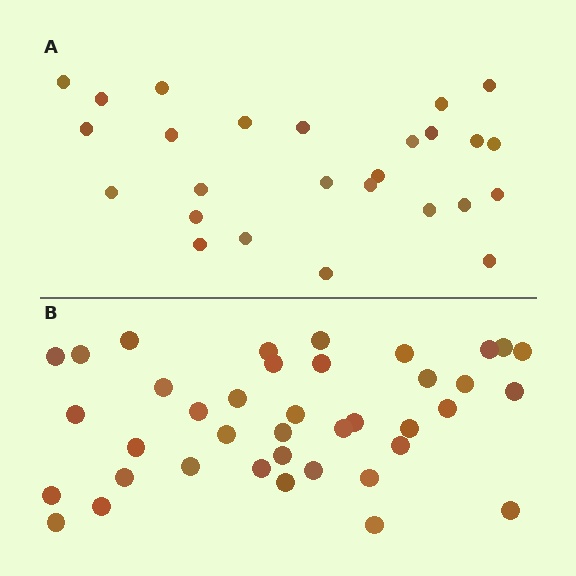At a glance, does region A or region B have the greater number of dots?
Region B (the bottom region) has more dots.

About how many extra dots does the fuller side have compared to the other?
Region B has approximately 15 more dots than region A.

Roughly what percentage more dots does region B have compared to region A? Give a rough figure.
About 50% more.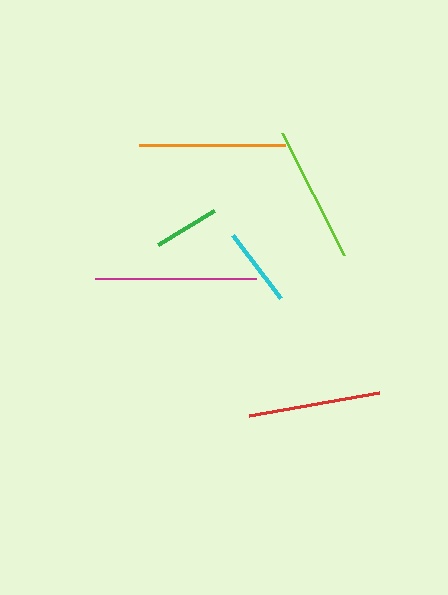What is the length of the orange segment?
The orange segment is approximately 145 pixels long.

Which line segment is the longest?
The magenta line is the longest at approximately 161 pixels.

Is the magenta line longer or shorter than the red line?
The magenta line is longer than the red line.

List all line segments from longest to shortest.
From longest to shortest: magenta, orange, lime, red, cyan, green.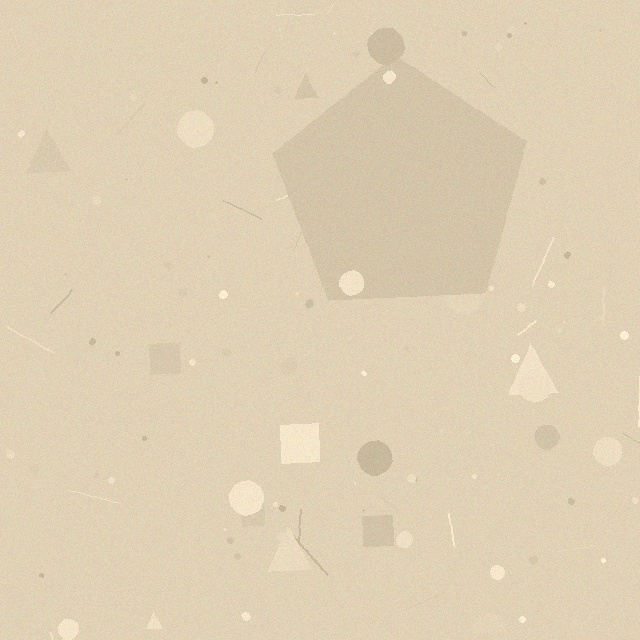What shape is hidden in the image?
A pentagon is hidden in the image.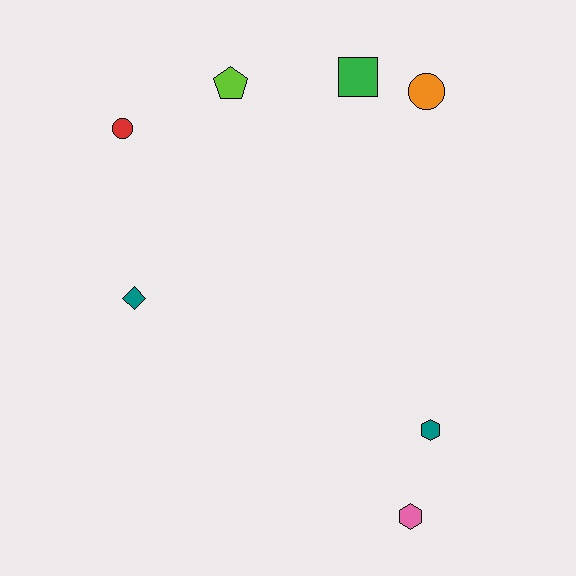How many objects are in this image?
There are 7 objects.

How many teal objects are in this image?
There are 2 teal objects.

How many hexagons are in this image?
There are 2 hexagons.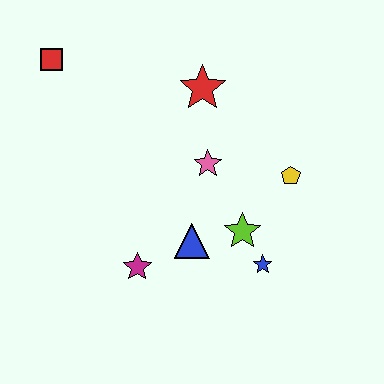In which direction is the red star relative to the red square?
The red star is to the right of the red square.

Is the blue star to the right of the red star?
Yes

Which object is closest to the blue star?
The lime star is closest to the blue star.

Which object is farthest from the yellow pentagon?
The red square is farthest from the yellow pentagon.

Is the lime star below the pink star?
Yes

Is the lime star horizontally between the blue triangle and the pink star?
No